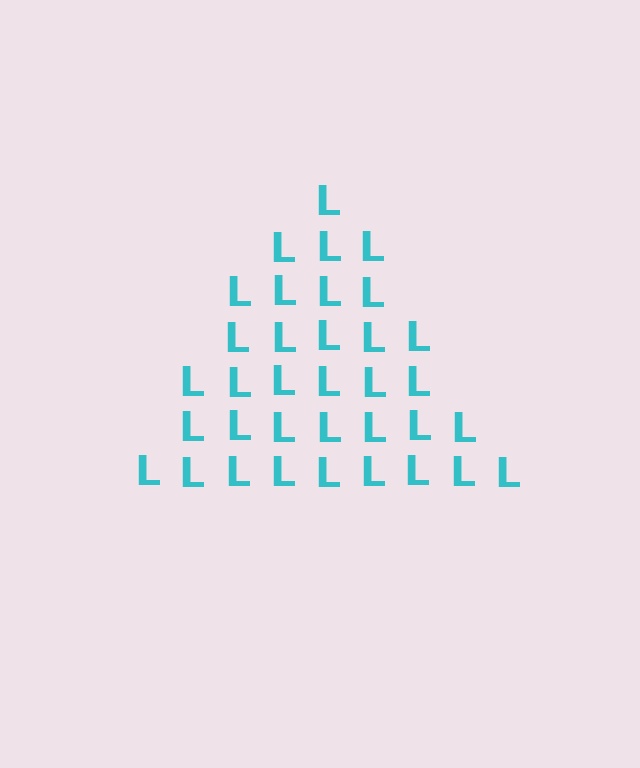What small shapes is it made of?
It is made of small letter L's.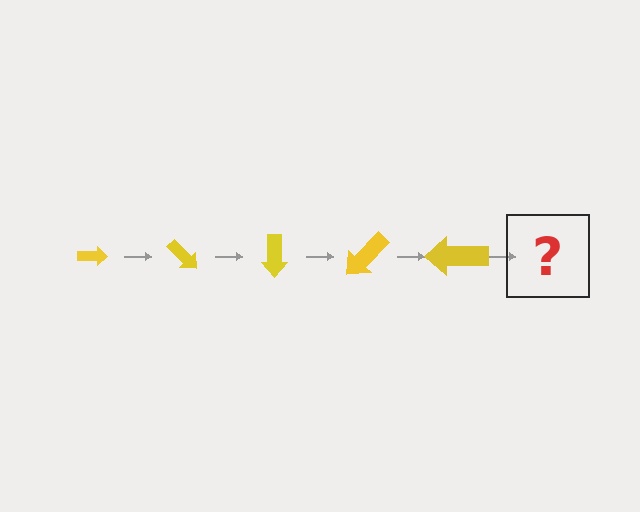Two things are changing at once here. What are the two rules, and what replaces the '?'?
The two rules are that the arrow grows larger each step and it rotates 45 degrees each step. The '?' should be an arrow, larger than the previous one and rotated 225 degrees from the start.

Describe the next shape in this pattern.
It should be an arrow, larger than the previous one and rotated 225 degrees from the start.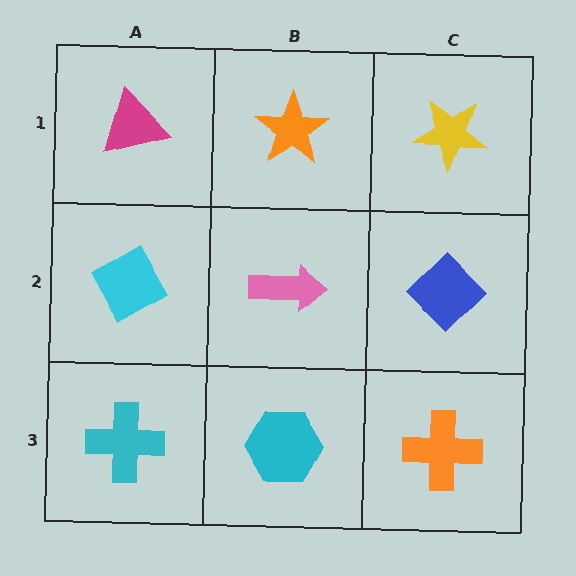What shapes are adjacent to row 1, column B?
A pink arrow (row 2, column B), a magenta triangle (row 1, column A), a yellow star (row 1, column C).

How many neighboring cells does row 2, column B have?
4.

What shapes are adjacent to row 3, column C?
A blue diamond (row 2, column C), a cyan hexagon (row 3, column B).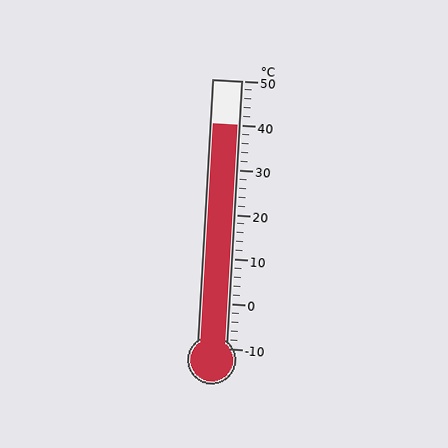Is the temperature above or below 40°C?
The temperature is at 40°C.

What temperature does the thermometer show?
The thermometer shows approximately 40°C.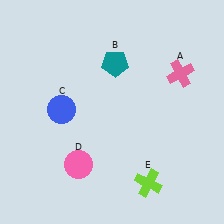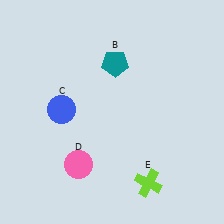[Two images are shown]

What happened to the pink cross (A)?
The pink cross (A) was removed in Image 2. It was in the top-right area of Image 1.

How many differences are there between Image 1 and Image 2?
There is 1 difference between the two images.